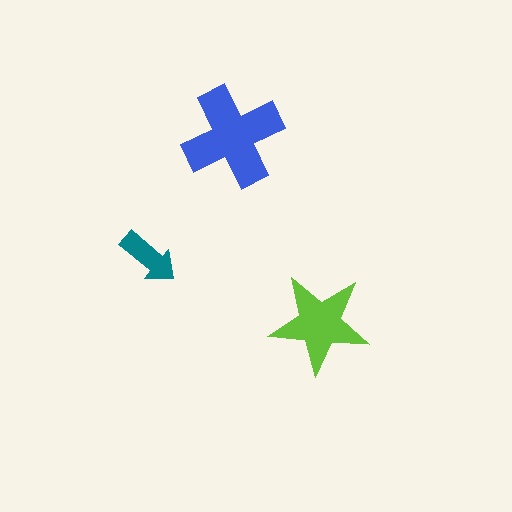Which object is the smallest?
The teal arrow.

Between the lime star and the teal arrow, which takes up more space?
The lime star.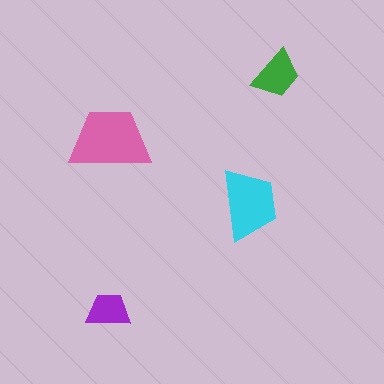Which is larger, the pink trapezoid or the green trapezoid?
The pink one.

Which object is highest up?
The green trapezoid is topmost.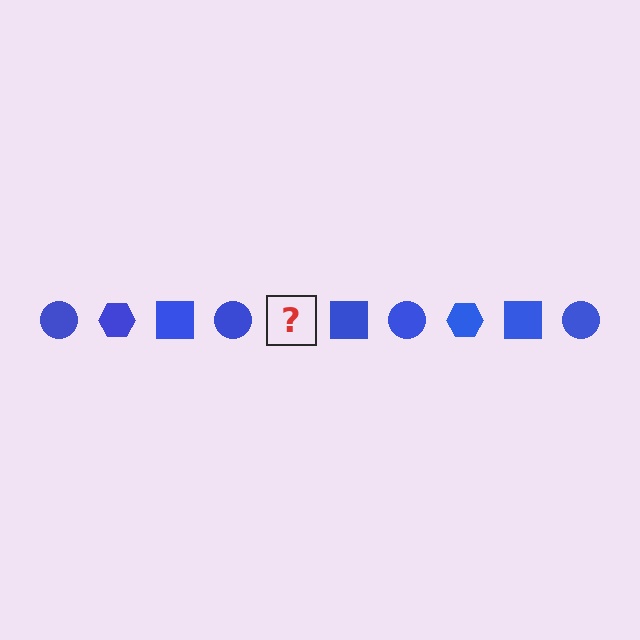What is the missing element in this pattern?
The missing element is a blue hexagon.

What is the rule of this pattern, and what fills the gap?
The rule is that the pattern cycles through circle, hexagon, square shapes in blue. The gap should be filled with a blue hexagon.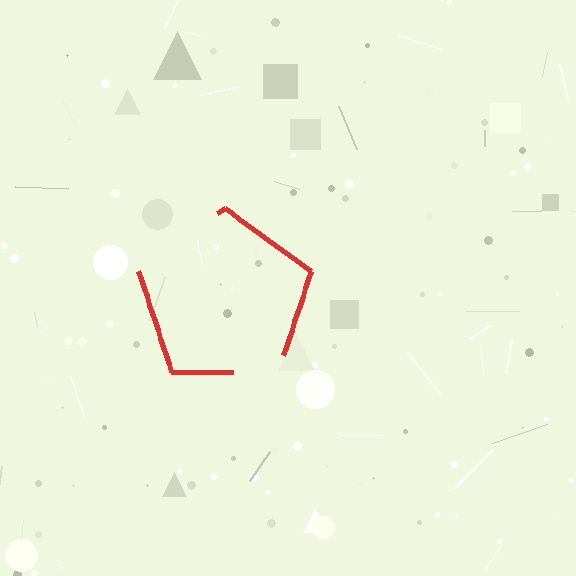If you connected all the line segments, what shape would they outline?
They would outline a pentagon.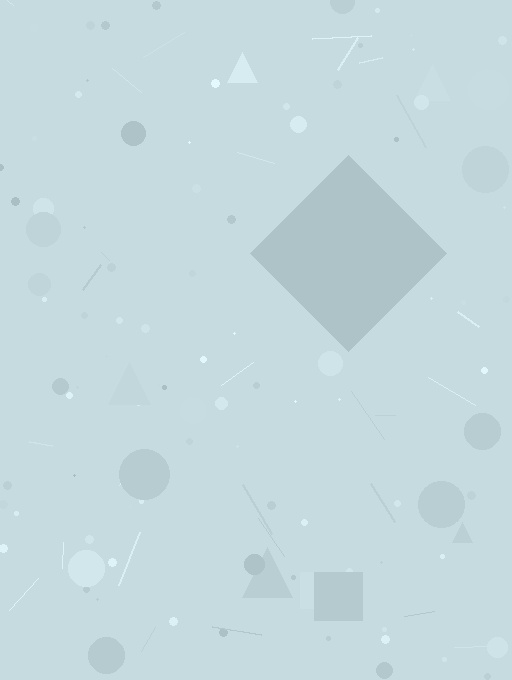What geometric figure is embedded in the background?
A diamond is embedded in the background.